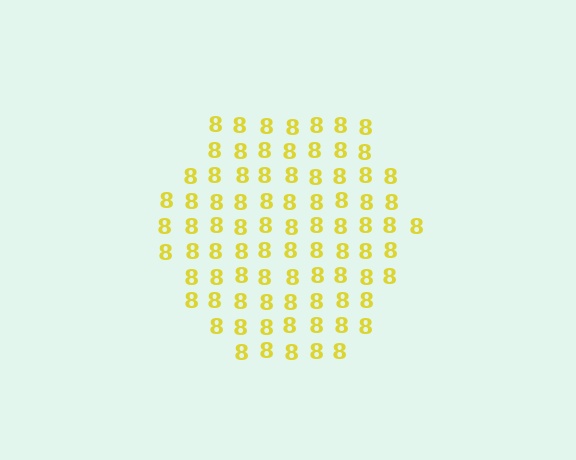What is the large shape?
The large shape is a hexagon.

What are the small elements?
The small elements are digit 8's.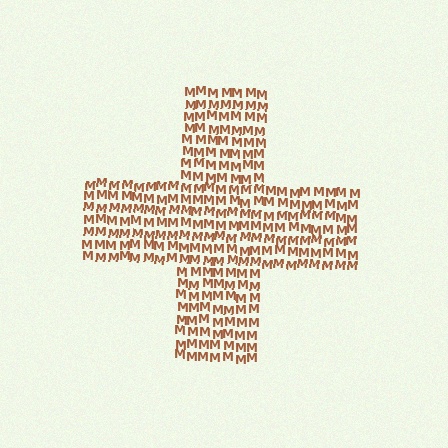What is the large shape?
The large shape is a cross.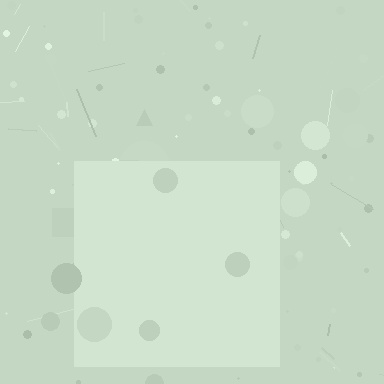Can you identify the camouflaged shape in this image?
The camouflaged shape is a square.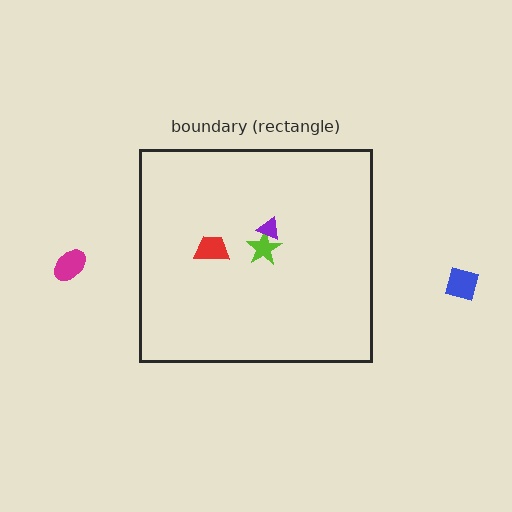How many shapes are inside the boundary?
3 inside, 2 outside.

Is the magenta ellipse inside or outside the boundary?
Outside.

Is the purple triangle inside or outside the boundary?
Inside.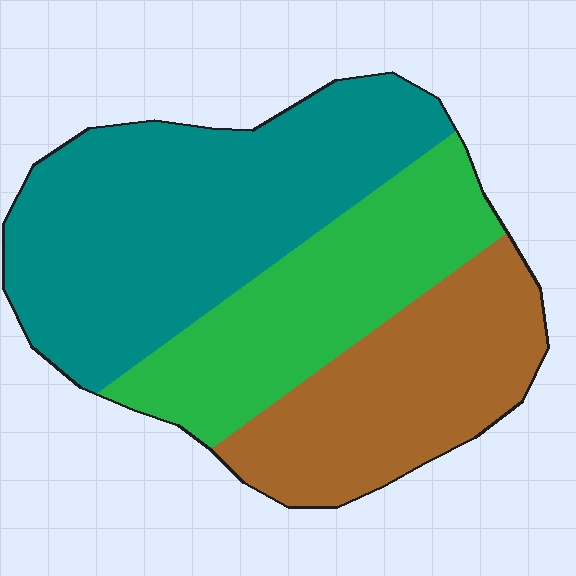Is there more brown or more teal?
Teal.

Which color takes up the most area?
Teal, at roughly 45%.